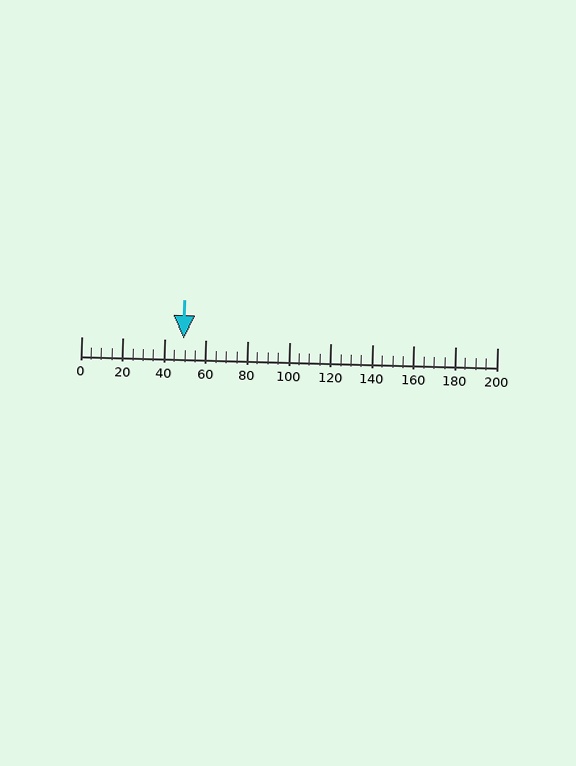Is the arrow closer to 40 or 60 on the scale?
The arrow is closer to 40.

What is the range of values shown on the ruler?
The ruler shows values from 0 to 200.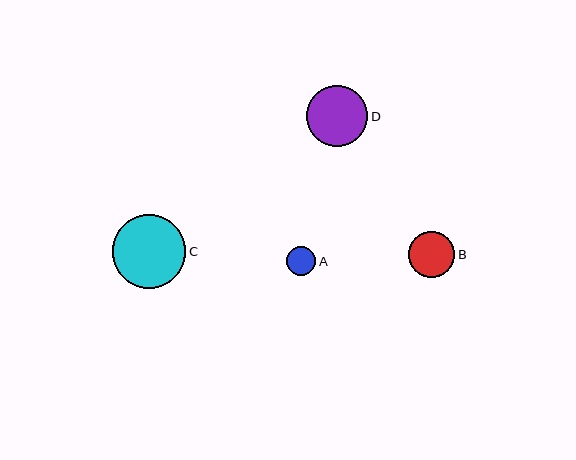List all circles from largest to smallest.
From largest to smallest: C, D, B, A.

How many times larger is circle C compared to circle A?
Circle C is approximately 2.5 times the size of circle A.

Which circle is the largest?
Circle C is the largest with a size of approximately 74 pixels.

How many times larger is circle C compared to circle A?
Circle C is approximately 2.5 times the size of circle A.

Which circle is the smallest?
Circle A is the smallest with a size of approximately 29 pixels.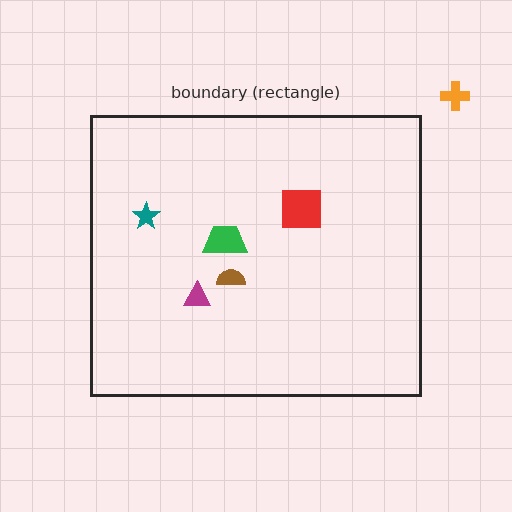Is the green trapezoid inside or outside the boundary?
Inside.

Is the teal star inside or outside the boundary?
Inside.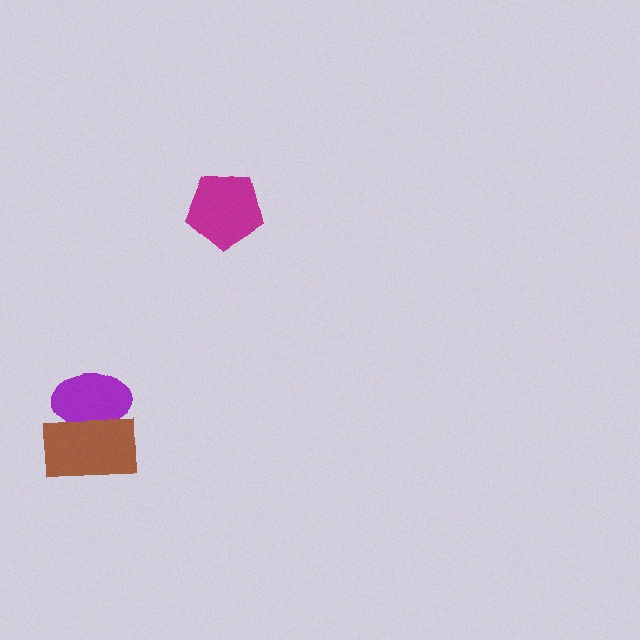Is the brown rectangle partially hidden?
No, no other shape covers it.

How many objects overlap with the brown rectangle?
1 object overlaps with the brown rectangle.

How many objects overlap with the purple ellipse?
1 object overlaps with the purple ellipse.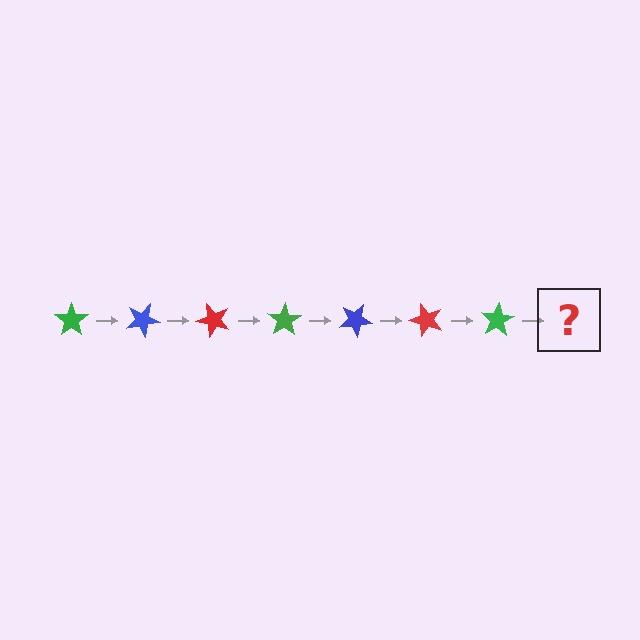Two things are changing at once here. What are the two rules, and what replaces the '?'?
The two rules are that it rotates 25 degrees each step and the color cycles through green, blue, and red. The '?' should be a blue star, rotated 175 degrees from the start.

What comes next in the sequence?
The next element should be a blue star, rotated 175 degrees from the start.